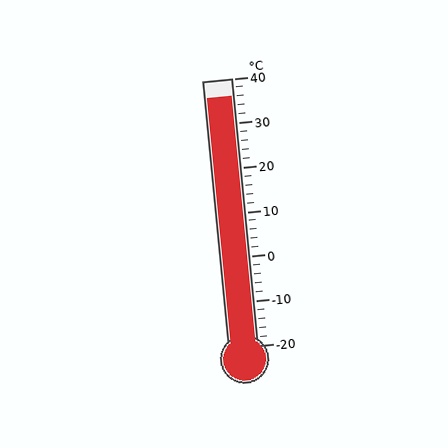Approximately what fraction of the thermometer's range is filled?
The thermometer is filled to approximately 95% of its range.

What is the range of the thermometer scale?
The thermometer scale ranges from -20°C to 40°C.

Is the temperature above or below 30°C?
The temperature is above 30°C.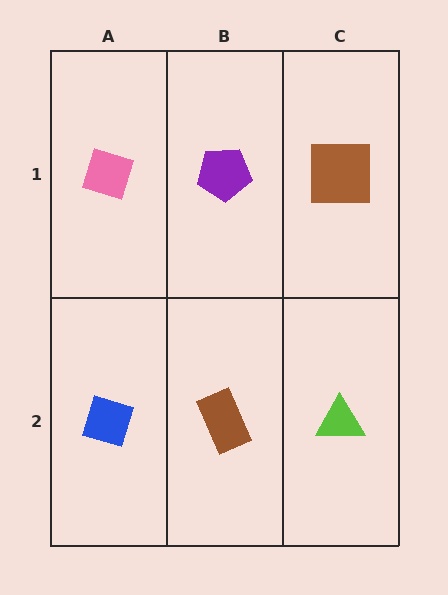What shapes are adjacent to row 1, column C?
A lime triangle (row 2, column C), a purple pentagon (row 1, column B).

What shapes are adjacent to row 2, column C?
A brown square (row 1, column C), a brown rectangle (row 2, column B).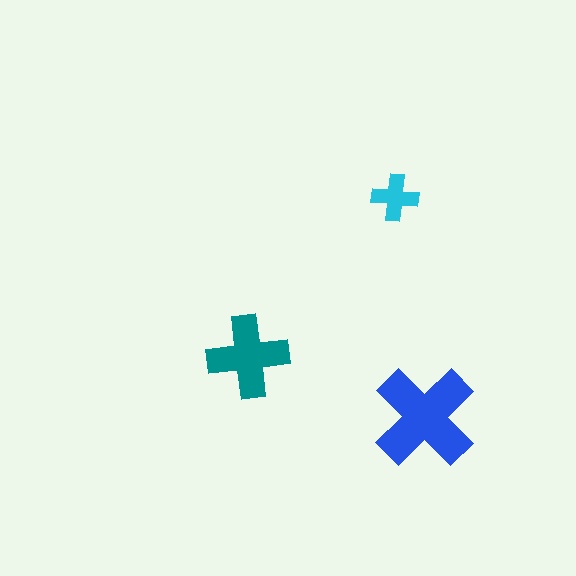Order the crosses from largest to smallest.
the blue one, the teal one, the cyan one.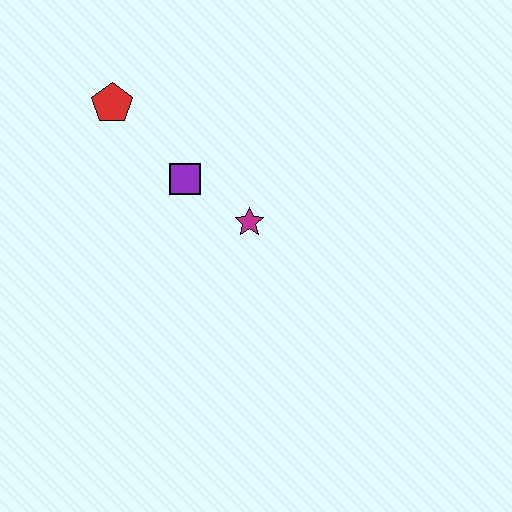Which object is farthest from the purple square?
The red pentagon is farthest from the purple square.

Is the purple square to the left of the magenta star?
Yes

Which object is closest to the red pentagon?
The purple square is closest to the red pentagon.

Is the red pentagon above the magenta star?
Yes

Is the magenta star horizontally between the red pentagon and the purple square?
No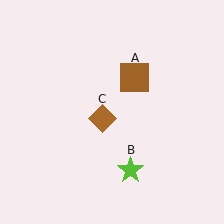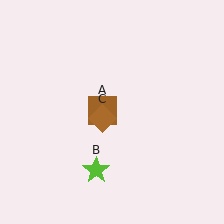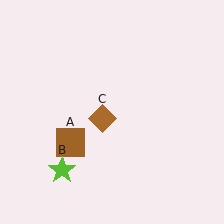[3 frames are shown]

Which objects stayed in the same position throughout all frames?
Brown diamond (object C) remained stationary.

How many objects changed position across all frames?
2 objects changed position: brown square (object A), lime star (object B).